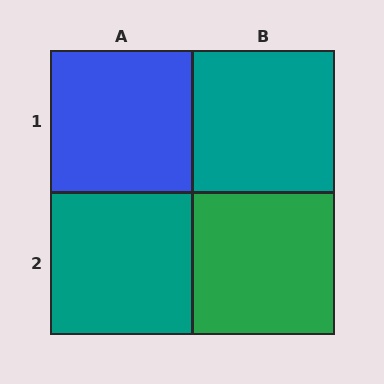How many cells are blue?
1 cell is blue.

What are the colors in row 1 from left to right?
Blue, teal.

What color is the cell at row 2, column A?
Teal.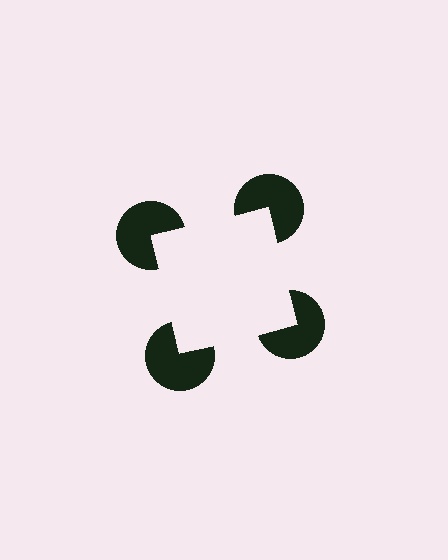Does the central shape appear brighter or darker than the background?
It typically appears slightly brighter than the background, even though no actual brightness change is drawn.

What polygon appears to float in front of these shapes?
An illusory square — its edges are inferred from the aligned wedge cuts in the pac-man discs, not physically drawn.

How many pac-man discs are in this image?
There are 4 — one at each vertex of the illusory square.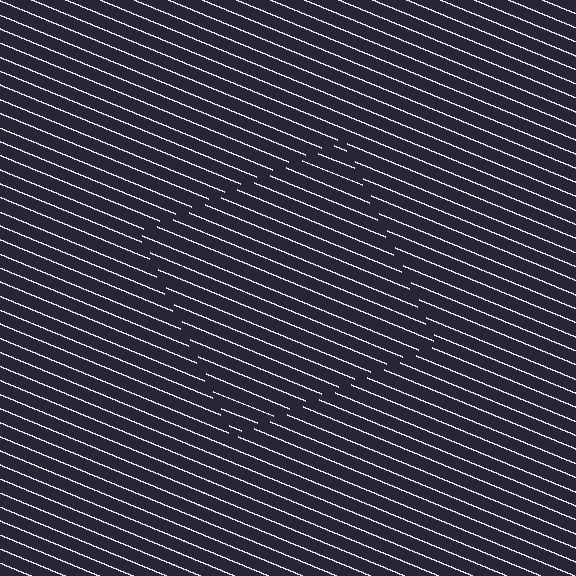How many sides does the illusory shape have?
4 sides — the line-ends trace a square.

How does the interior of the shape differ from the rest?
The interior of the shape contains the same grating, shifted by half a period — the contour is defined by the phase discontinuity where line-ends from the inner and outer gratings abut.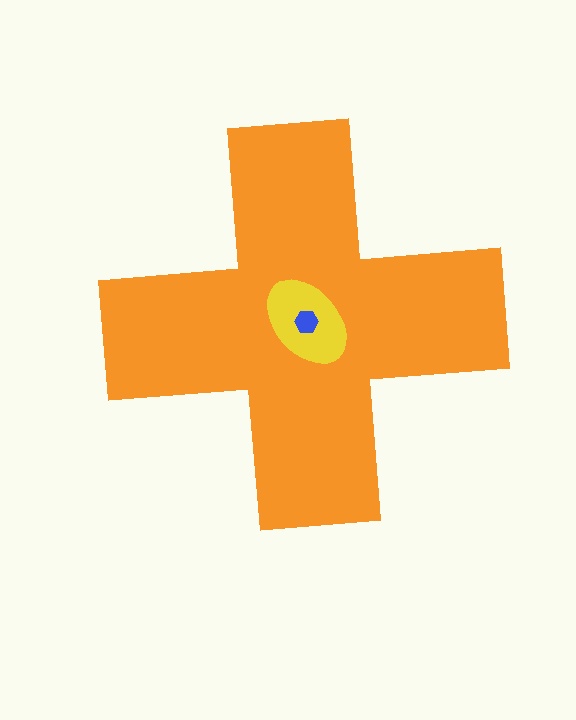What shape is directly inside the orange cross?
The yellow ellipse.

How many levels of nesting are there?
3.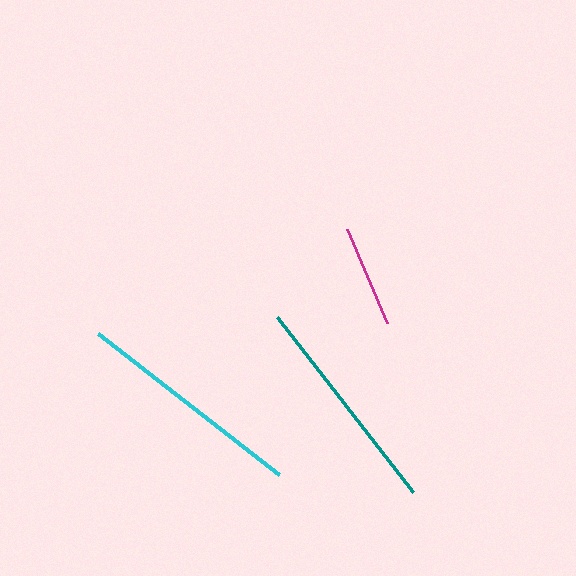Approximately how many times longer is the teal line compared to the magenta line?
The teal line is approximately 2.2 times the length of the magenta line.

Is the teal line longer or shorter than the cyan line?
The cyan line is longer than the teal line.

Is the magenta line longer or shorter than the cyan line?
The cyan line is longer than the magenta line.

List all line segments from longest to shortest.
From longest to shortest: cyan, teal, magenta.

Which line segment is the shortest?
The magenta line is the shortest at approximately 103 pixels.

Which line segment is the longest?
The cyan line is the longest at approximately 229 pixels.